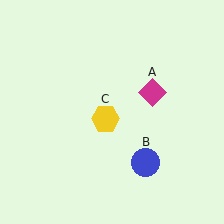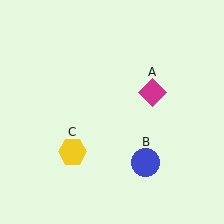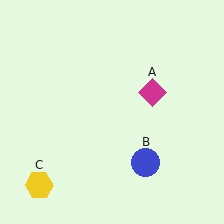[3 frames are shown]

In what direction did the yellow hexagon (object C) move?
The yellow hexagon (object C) moved down and to the left.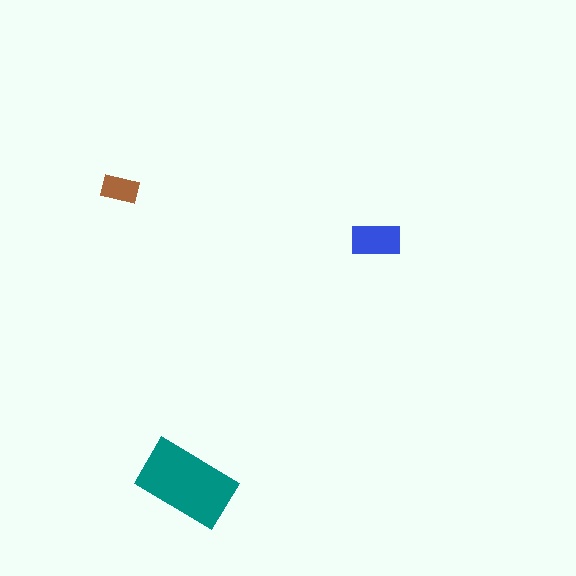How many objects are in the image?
There are 3 objects in the image.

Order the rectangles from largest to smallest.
the teal one, the blue one, the brown one.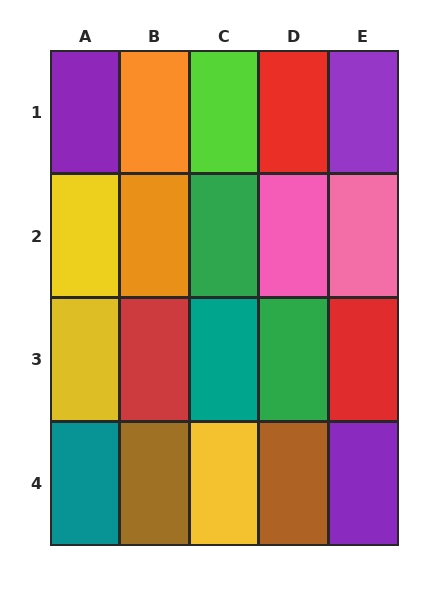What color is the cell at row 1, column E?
Purple.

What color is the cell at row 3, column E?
Red.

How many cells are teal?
2 cells are teal.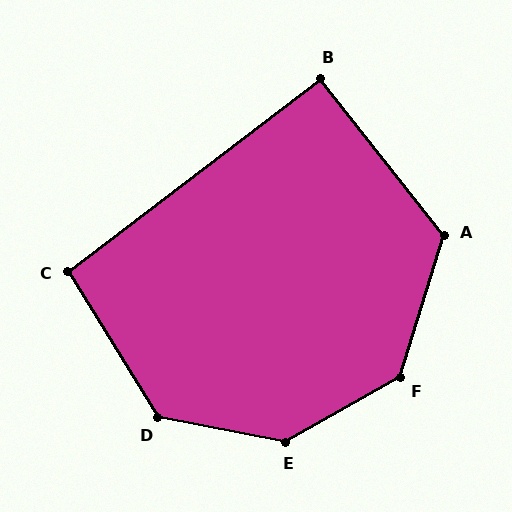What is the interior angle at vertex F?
Approximately 136 degrees (obtuse).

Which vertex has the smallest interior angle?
B, at approximately 91 degrees.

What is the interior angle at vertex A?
Approximately 125 degrees (obtuse).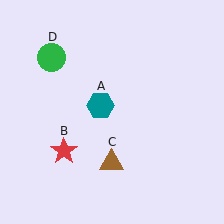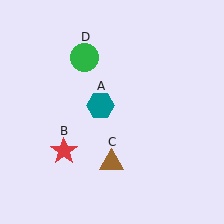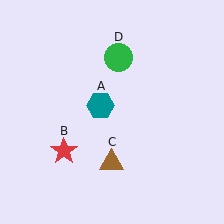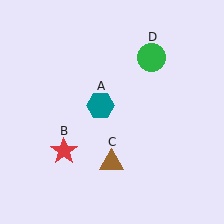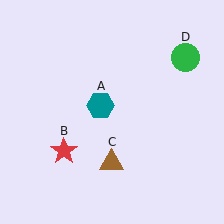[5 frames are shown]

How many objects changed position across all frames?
1 object changed position: green circle (object D).